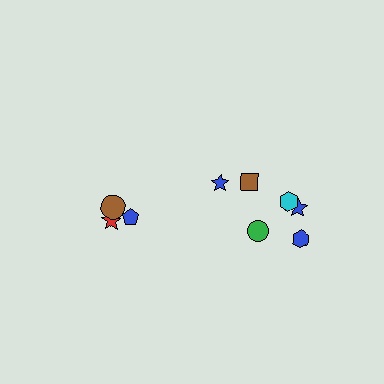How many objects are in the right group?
There are 6 objects.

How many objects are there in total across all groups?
There are 9 objects.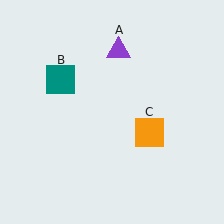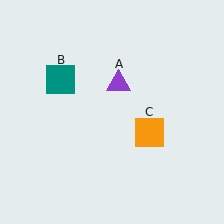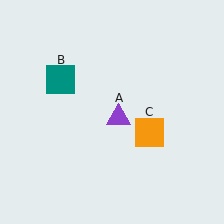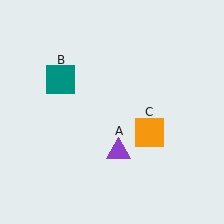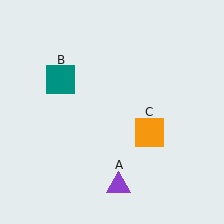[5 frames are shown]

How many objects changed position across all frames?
1 object changed position: purple triangle (object A).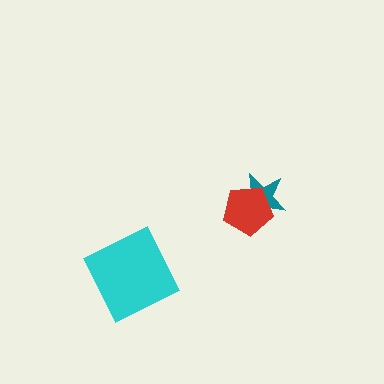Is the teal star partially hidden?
Yes, it is partially covered by another shape.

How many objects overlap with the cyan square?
0 objects overlap with the cyan square.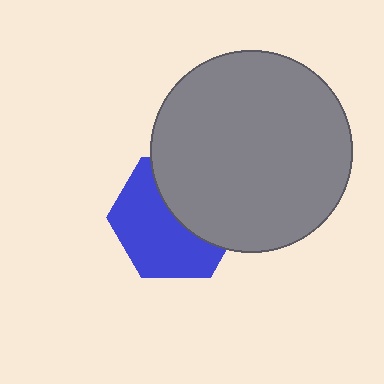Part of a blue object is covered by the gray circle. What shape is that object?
It is a hexagon.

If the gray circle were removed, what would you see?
You would see the complete blue hexagon.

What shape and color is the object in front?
The object in front is a gray circle.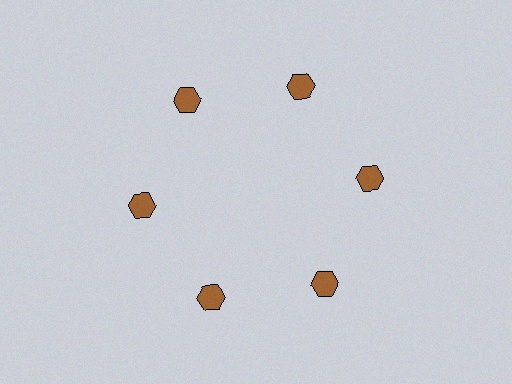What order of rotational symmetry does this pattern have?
This pattern has 6-fold rotational symmetry.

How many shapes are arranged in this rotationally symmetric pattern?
There are 6 shapes, arranged in 6 groups of 1.